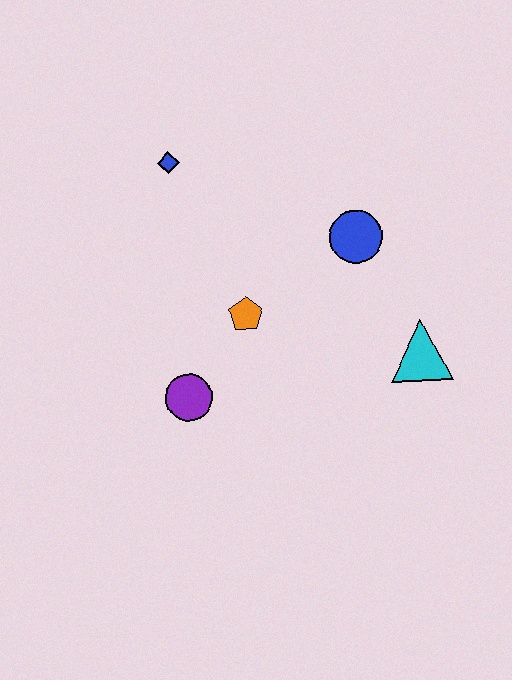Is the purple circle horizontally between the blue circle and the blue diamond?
Yes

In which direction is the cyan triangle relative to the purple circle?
The cyan triangle is to the right of the purple circle.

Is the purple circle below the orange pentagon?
Yes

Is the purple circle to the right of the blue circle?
No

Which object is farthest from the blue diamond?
The cyan triangle is farthest from the blue diamond.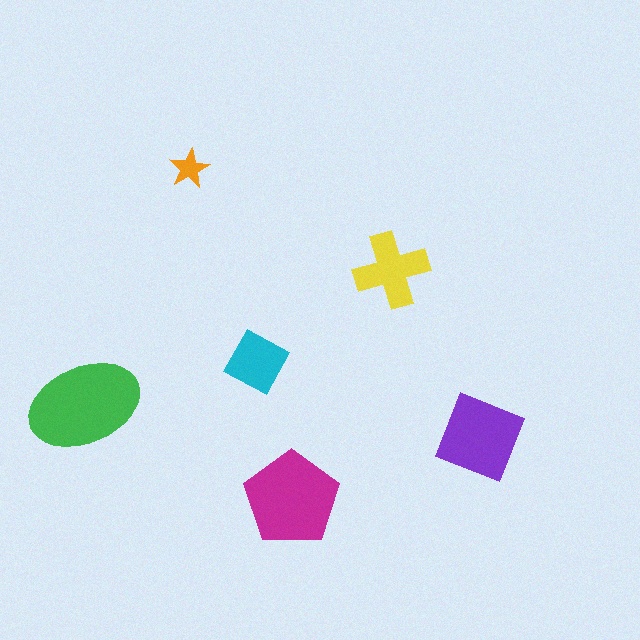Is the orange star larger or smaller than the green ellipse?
Smaller.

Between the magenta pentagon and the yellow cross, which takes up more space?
The magenta pentagon.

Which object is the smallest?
The orange star.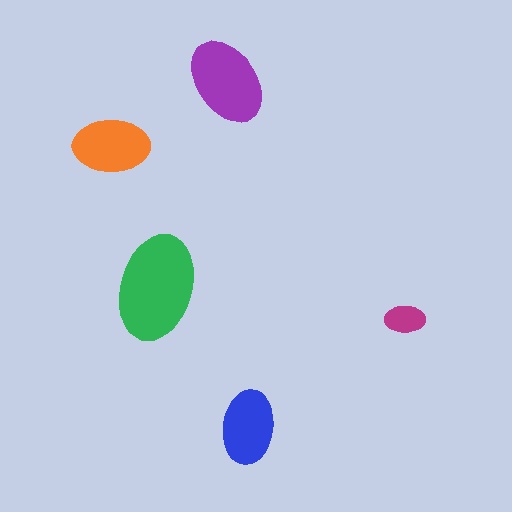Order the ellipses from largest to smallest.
the green one, the purple one, the orange one, the blue one, the magenta one.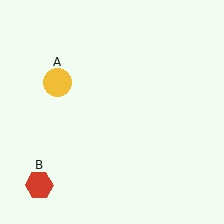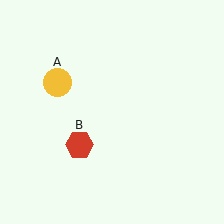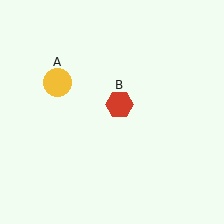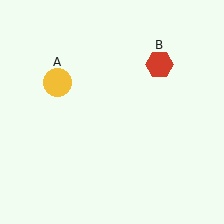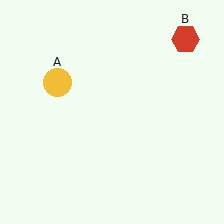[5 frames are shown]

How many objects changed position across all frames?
1 object changed position: red hexagon (object B).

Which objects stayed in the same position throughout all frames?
Yellow circle (object A) remained stationary.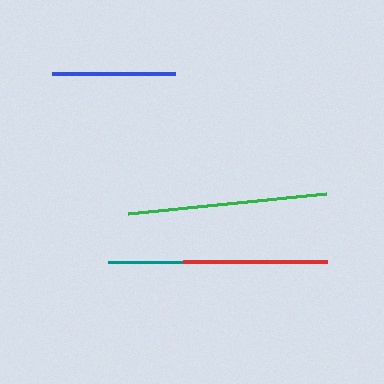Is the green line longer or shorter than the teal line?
The green line is longer than the teal line.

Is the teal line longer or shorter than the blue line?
The teal line is longer than the blue line.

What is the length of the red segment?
The red segment is approximately 144 pixels long.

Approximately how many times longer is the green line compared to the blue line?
The green line is approximately 1.6 times the length of the blue line.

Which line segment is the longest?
The green line is the longest at approximately 199 pixels.